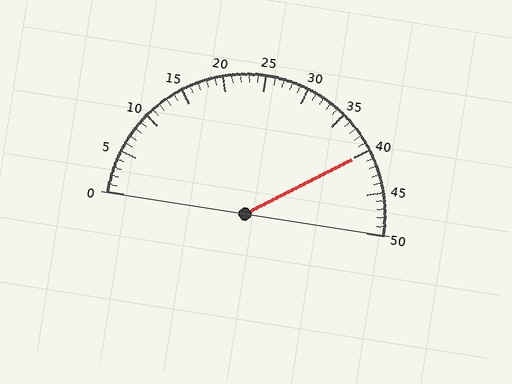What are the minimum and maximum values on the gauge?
The gauge ranges from 0 to 50.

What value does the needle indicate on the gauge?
The needle indicates approximately 40.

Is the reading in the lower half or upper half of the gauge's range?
The reading is in the upper half of the range (0 to 50).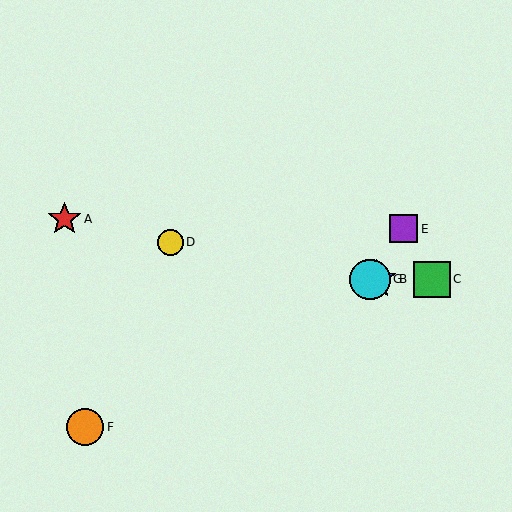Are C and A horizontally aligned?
No, C is at y≈279 and A is at y≈219.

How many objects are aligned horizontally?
3 objects (B, C, G) are aligned horizontally.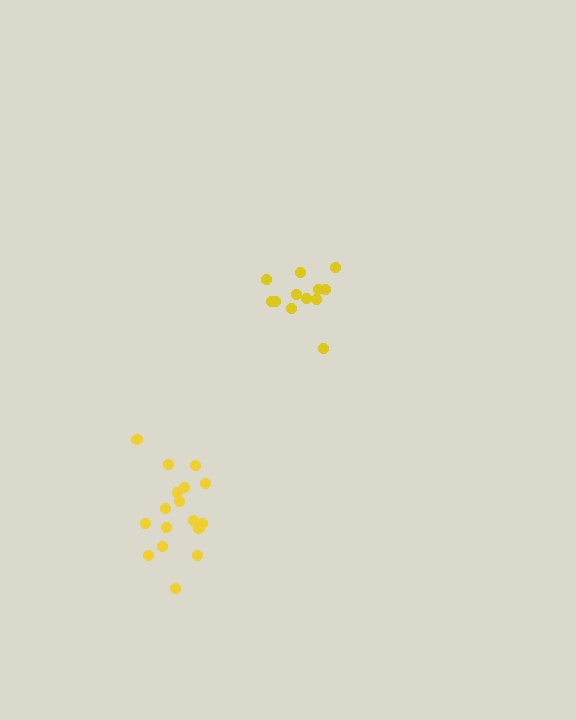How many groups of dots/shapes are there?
There are 2 groups.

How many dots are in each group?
Group 1: 12 dots, Group 2: 17 dots (29 total).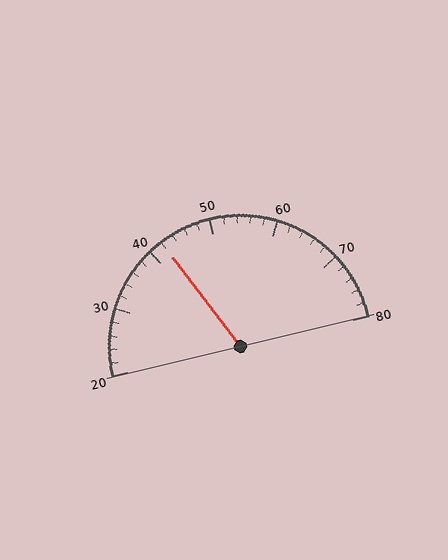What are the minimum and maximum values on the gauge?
The gauge ranges from 20 to 80.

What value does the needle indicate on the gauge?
The needle indicates approximately 42.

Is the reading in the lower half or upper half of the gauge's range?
The reading is in the lower half of the range (20 to 80).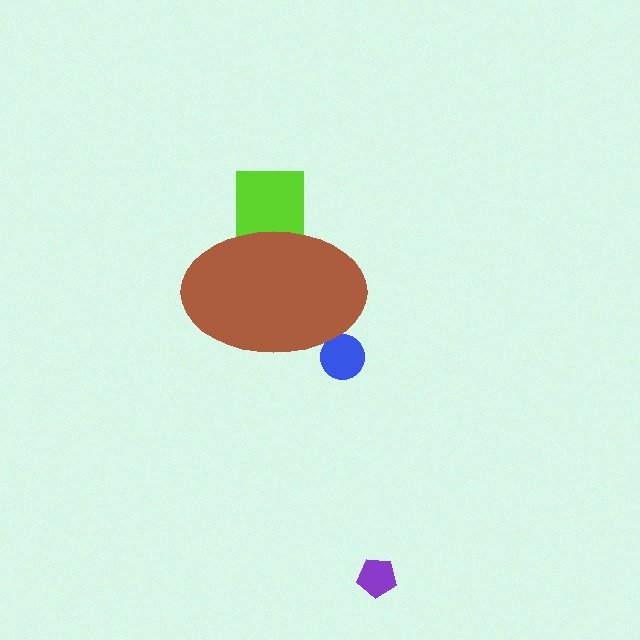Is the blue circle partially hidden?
Yes, the blue circle is partially hidden behind the brown ellipse.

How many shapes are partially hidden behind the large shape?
2 shapes are partially hidden.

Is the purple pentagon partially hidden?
No, the purple pentagon is fully visible.